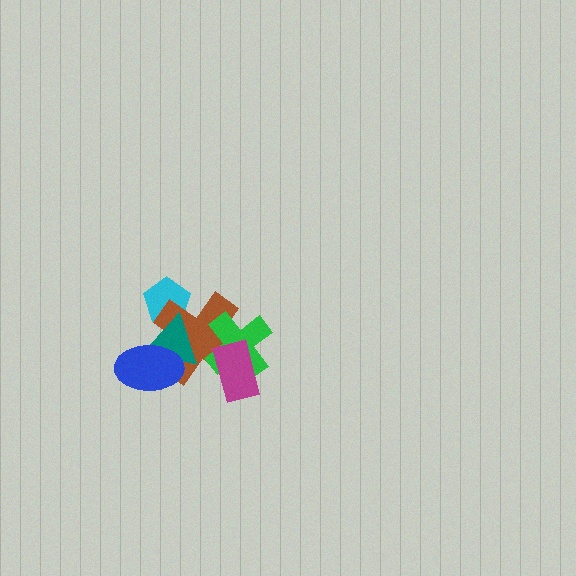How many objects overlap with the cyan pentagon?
2 objects overlap with the cyan pentagon.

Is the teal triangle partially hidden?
Yes, it is partially covered by another shape.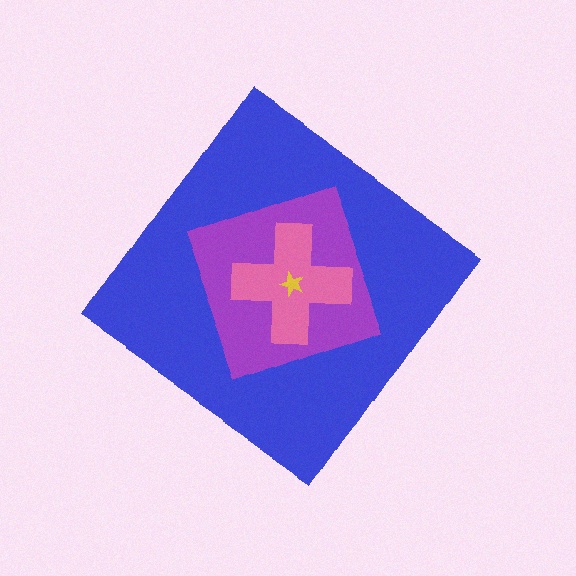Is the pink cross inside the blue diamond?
Yes.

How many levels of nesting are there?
4.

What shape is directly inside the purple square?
The pink cross.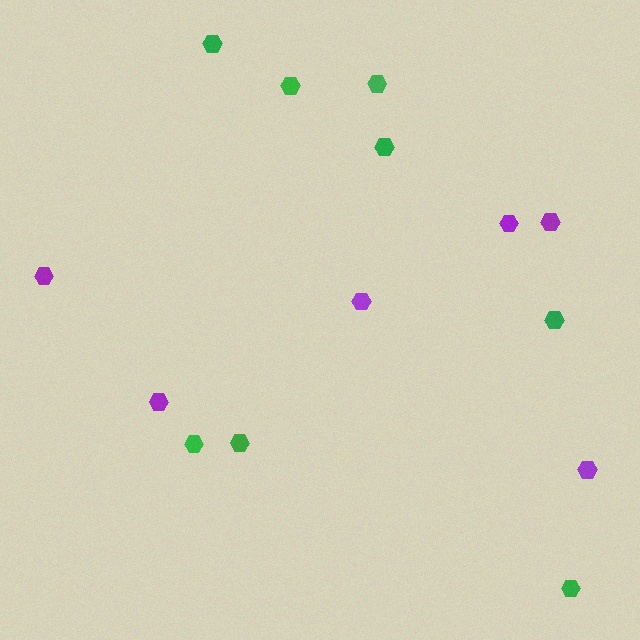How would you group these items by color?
There are 2 groups: one group of purple hexagons (6) and one group of green hexagons (8).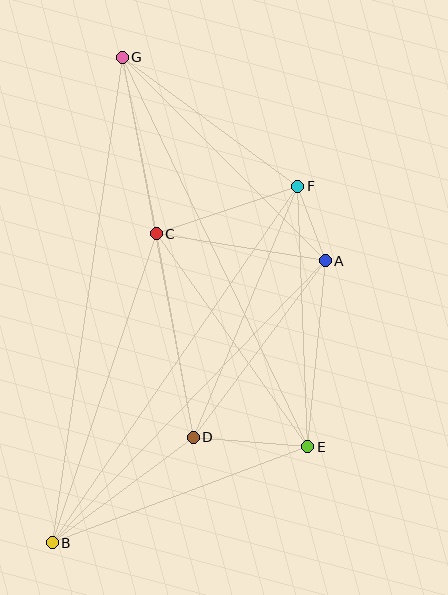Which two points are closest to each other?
Points A and F are closest to each other.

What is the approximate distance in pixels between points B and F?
The distance between B and F is approximately 433 pixels.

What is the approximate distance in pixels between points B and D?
The distance between B and D is approximately 176 pixels.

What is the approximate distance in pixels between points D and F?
The distance between D and F is approximately 272 pixels.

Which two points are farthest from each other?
Points B and G are farthest from each other.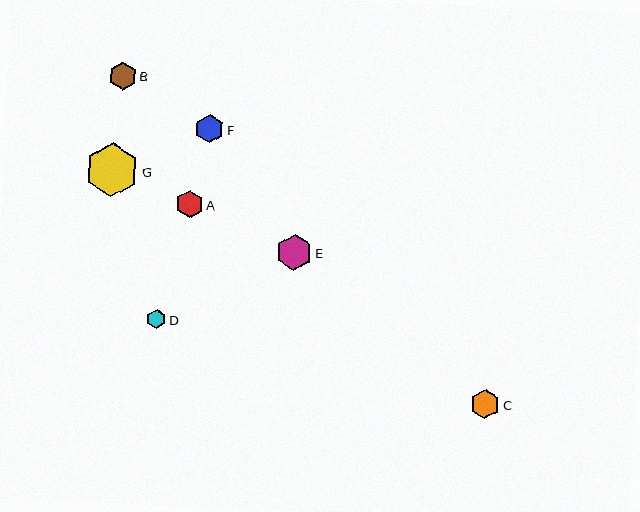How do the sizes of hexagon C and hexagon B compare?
Hexagon C and hexagon B are approximately the same size.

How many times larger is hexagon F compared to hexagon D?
Hexagon F is approximately 1.5 times the size of hexagon D.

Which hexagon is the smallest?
Hexagon D is the smallest with a size of approximately 20 pixels.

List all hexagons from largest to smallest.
From largest to smallest: G, E, C, F, A, B, D.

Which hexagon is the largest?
Hexagon G is the largest with a size of approximately 54 pixels.